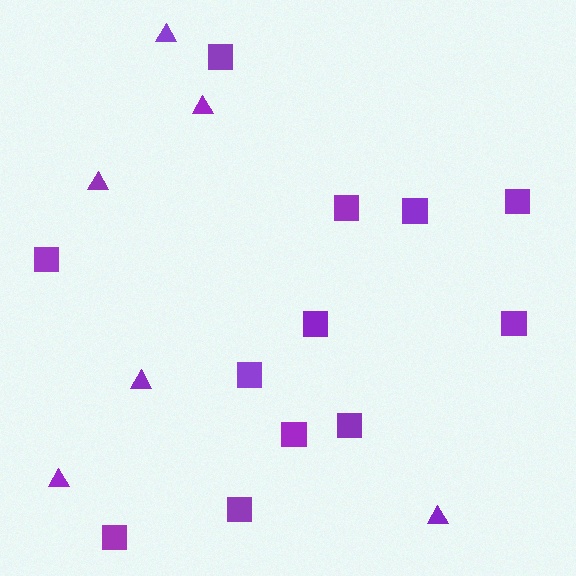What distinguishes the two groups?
There are 2 groups: one group of squares (12) and one group of triangles (6).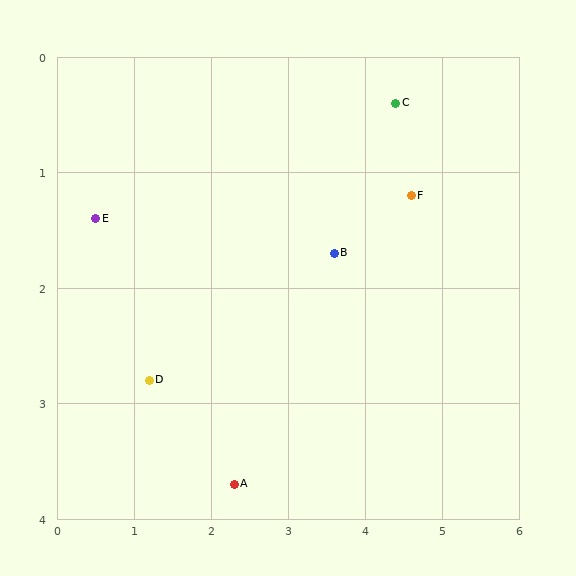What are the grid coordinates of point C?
Point C is at approximately (4.4, 0.4).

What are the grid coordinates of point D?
Point D is at approximately (1.2, 2.8).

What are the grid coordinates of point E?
Point E is at approximately (0.5, 1.4).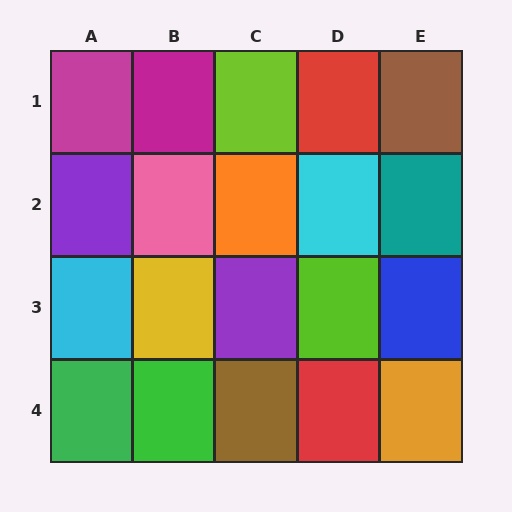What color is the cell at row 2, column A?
Purple.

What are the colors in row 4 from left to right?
Green, green, brown, red, orange.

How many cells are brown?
2 cells are brown.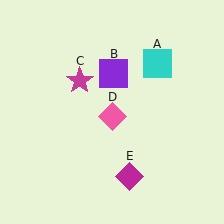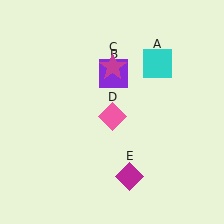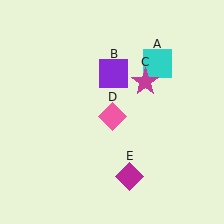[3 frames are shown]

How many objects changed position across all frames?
1 object changed position: magenta star (object C).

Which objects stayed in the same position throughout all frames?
Cyan square (object A) and purple square (object B) and pink diamond (object D) and magenta diamond (object E) remained stationary.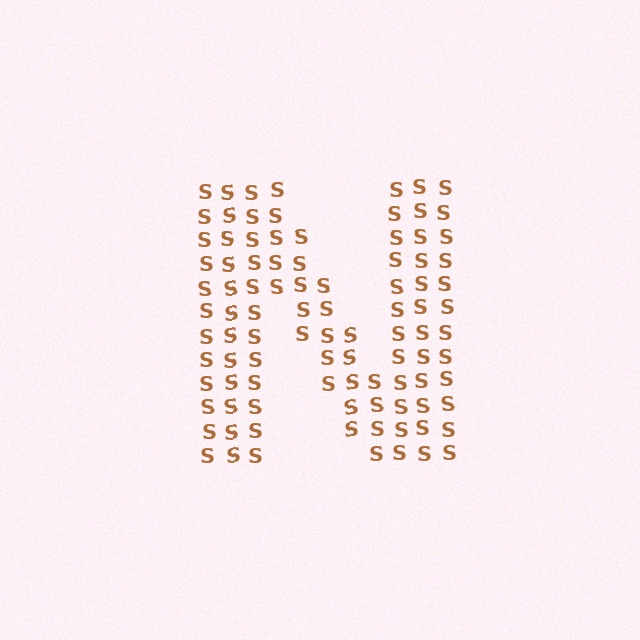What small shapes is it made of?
It is made of small letter S's.